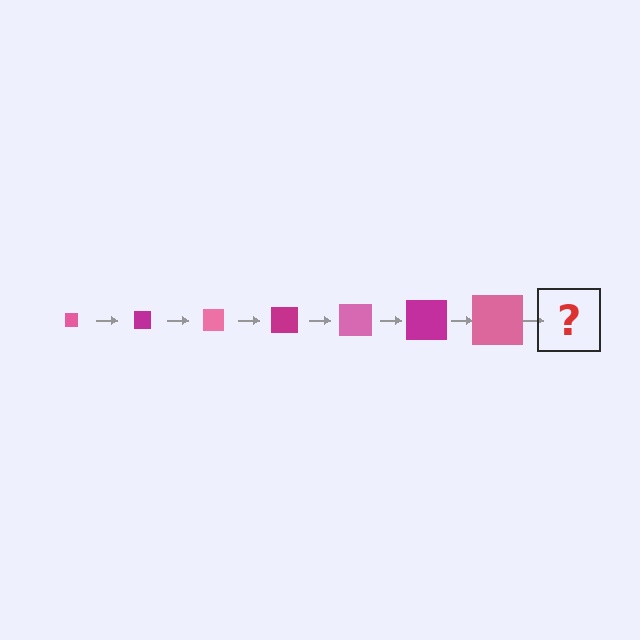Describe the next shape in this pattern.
It should be a magenta square, larger than the previous one.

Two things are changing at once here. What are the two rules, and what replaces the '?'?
The two rules are that the square grows larger each step and the color cycles through pink and magenta. The '?' should be a magenta square, larger than the previous one.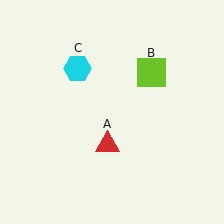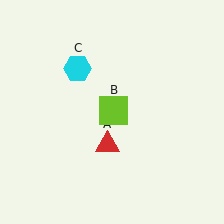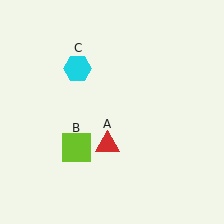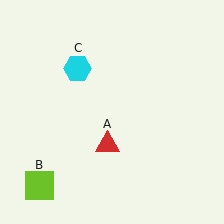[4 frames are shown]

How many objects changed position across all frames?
1 object changed position: lime square (object B).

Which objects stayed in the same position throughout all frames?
Red triangle (object A) and cyan hexagon (object C) remained stationary.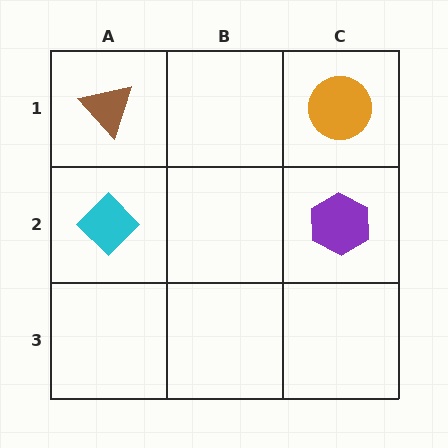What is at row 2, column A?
A cyan diamond.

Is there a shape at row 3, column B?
No, that cell is empty.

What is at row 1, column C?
An orange circle.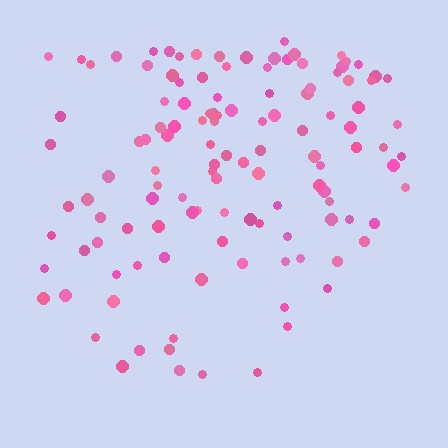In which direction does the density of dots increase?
From bottom to top, with the top side densest.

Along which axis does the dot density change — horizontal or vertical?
Vertical.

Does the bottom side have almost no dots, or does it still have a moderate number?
Still a moderate number, just noticeably fewer than the top.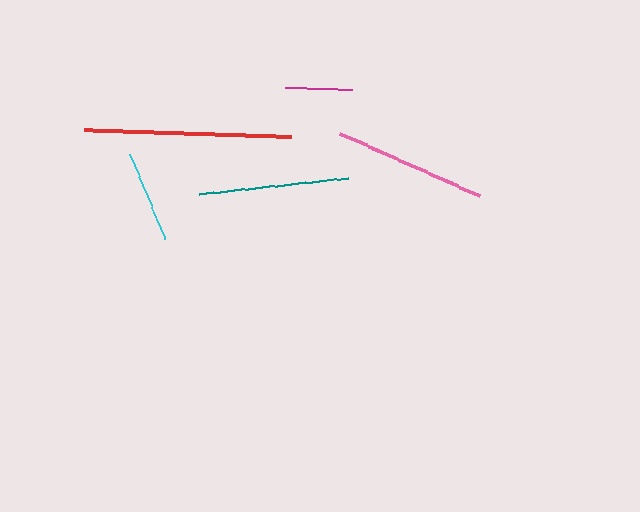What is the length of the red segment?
The red segment is approximately 207 pixels long.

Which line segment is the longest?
The red line is the longest at approximately 207 pixels.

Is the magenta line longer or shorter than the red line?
The red line is longer than the magenta line.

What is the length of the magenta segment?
The magenta segment is approximately 67 pixels long.